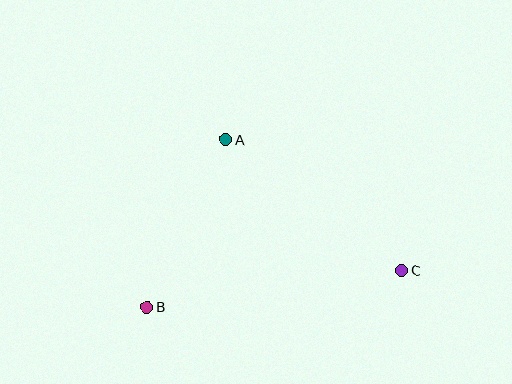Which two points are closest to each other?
Points A and B are closest to each other.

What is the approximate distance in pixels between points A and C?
The distance between A and C is approximately 219 pixels.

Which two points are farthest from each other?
Points B and C are farthest from each other.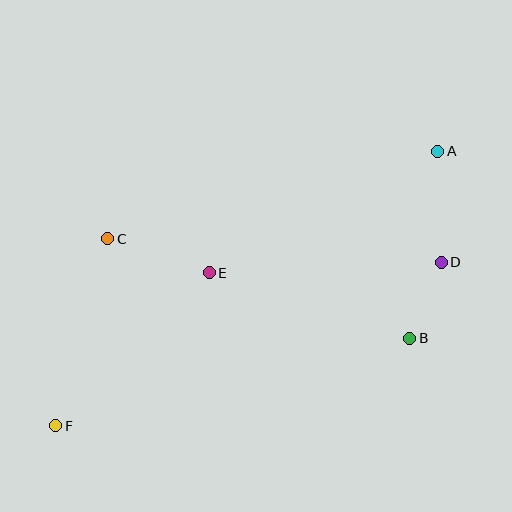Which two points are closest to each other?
Points B and D are closest to each other.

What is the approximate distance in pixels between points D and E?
The distance between D and E is approximately 232 pixels.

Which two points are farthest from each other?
Points A and F are farthest from each other.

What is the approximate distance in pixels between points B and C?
The distance between B and C is approximately 318 pixels.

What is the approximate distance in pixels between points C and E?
The distance between C and E is approximately 107 pixels.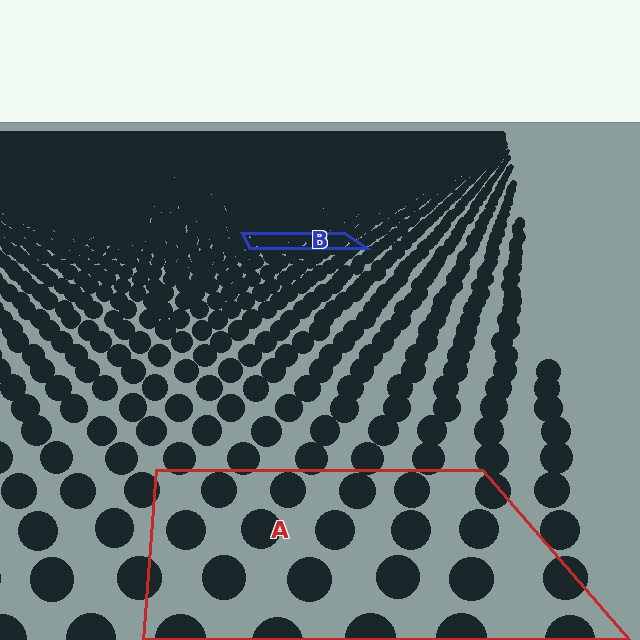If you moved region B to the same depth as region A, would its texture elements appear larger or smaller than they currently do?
They would appear larger. At a closer depth, the same texture elements are projected at a bigger on-screen size.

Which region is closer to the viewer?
Region A is closer. The texture elements there are larger and more spread out.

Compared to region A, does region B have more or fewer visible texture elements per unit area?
Region B has more texture elements per unit area — they are packed more densely because it is farther away.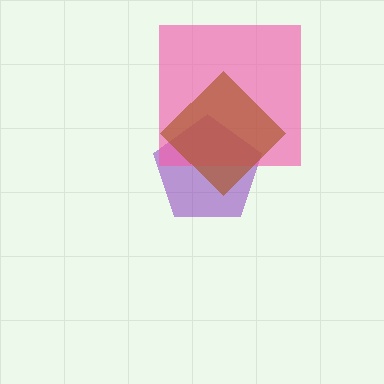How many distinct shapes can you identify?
There are 3 distinct shapes: a purple pentagon, a pink square, a brown diamond.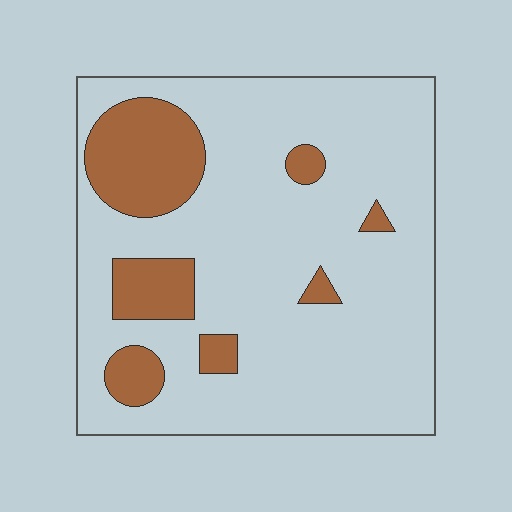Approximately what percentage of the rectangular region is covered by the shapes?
Approximately 20%.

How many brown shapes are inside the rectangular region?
7.